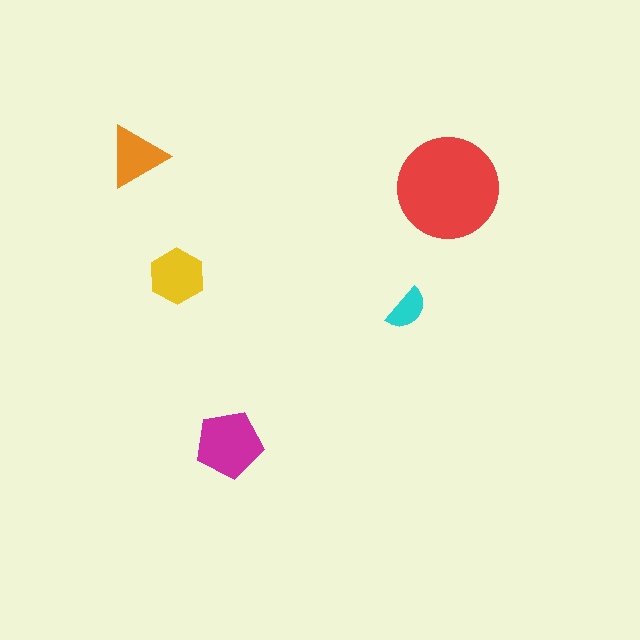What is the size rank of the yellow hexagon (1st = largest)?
3rd.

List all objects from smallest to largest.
The cyan semicircle, the orange triangle, the yellow hexagon, the magenta pentagon, the red circle.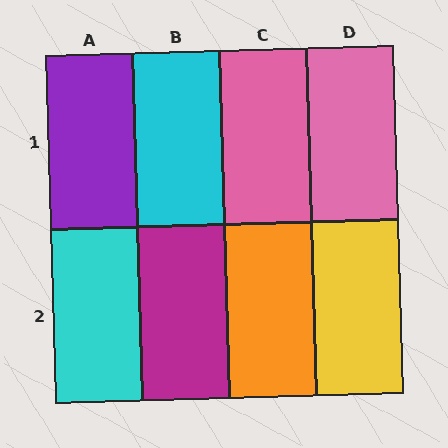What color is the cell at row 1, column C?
Pink.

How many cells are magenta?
1 cell is magenta.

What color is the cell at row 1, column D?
Pink.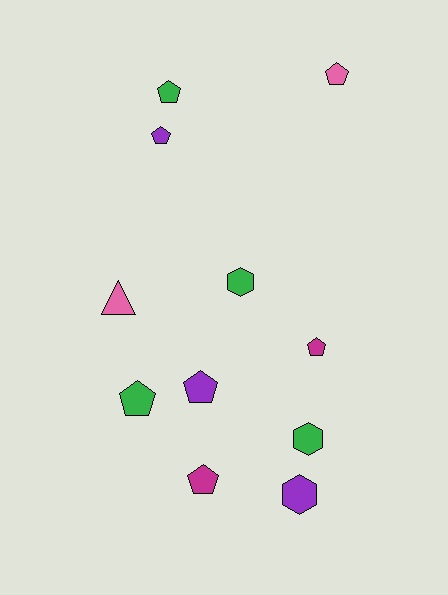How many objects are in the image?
There are 11 objects.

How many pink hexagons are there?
There are no pink hexagons.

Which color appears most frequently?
Green, with 4 objects.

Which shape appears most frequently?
Pentagon, with 7 objects.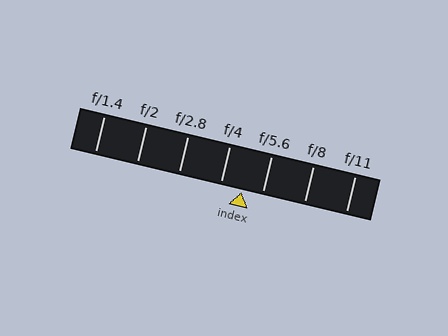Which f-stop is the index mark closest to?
The index mark is closest to f/5.6.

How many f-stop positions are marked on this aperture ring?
There are 7 f-stop positions marked.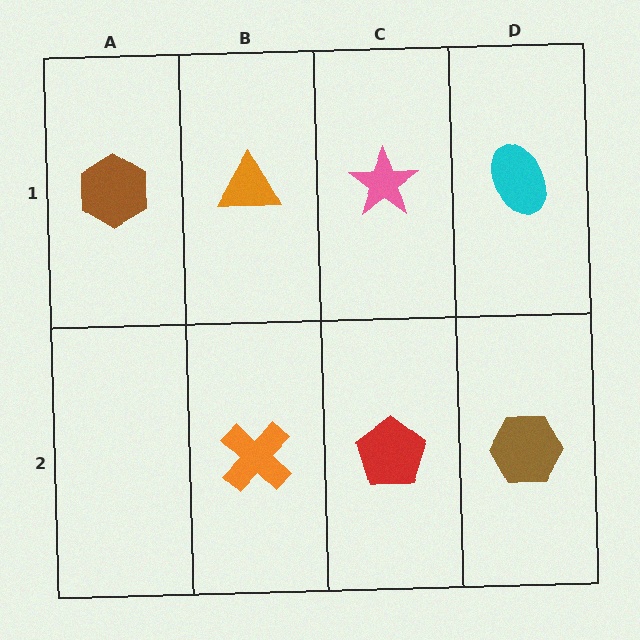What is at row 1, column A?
A brown hexagon.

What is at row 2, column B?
An orange cross.